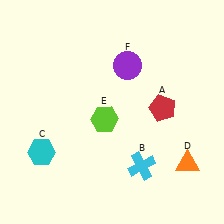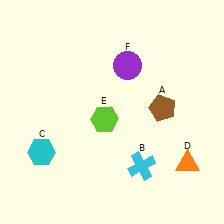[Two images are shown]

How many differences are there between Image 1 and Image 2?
There is 1 difference between the two images.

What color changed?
The pentagon (A) changed from red in Image 1 to brown in Image 2.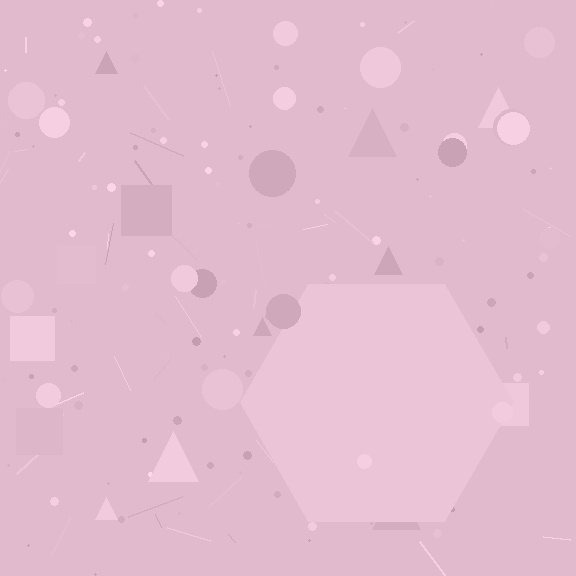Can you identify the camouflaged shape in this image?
The camouflaged shape is a hexagon.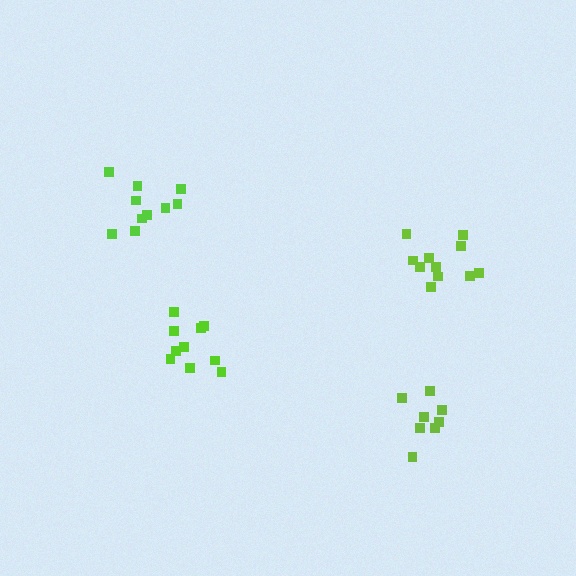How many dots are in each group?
Group 1: 11 dots, Group 2: 10 dots, Group 3: 10 dots, Group 4: 8 dots (39 total).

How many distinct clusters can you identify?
There are 4 distinct clusters.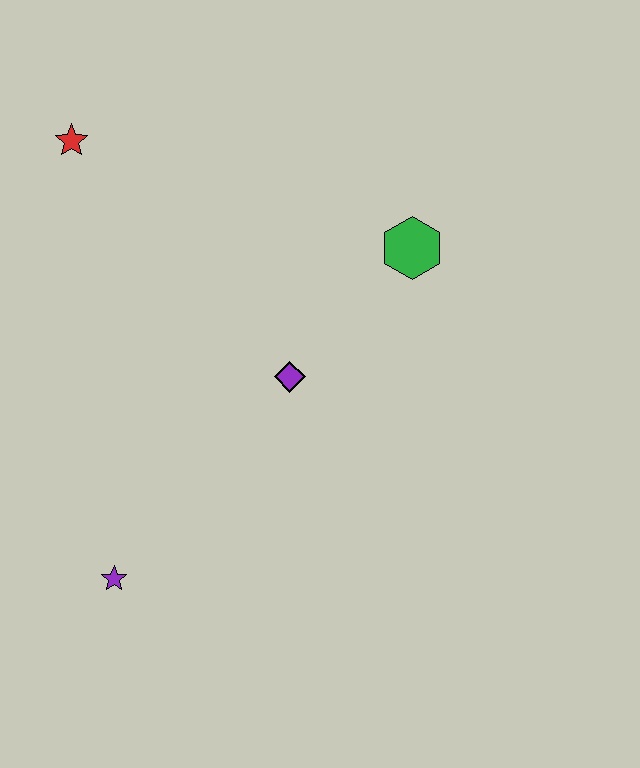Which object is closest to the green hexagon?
The purple diamond is closest to the green hexagon.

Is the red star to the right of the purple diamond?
No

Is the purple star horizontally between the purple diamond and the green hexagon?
No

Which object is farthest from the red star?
The purple star is farthest from the red star.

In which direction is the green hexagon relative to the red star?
The green hexagon is to the right of the red star.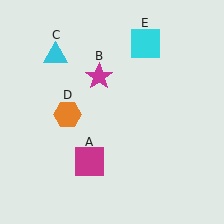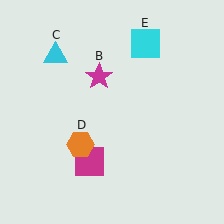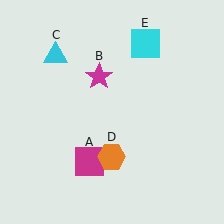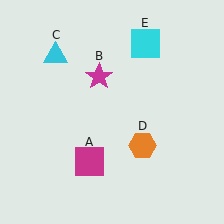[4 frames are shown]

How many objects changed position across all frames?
1 object changed position: orange hexagon (object D).